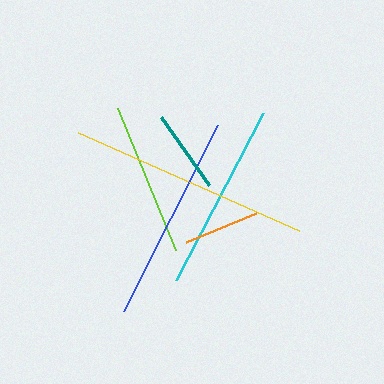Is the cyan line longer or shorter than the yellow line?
The yellow line is longer than the cyan line.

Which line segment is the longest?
The yellow line is the longest at approximately 242 pixels.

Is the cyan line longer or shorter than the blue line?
The blue line is longer than the cyan line.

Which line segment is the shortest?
The orange line is the shortest at approximately 77 pixels.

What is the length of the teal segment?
The teal segment is approximately 83 pixels long.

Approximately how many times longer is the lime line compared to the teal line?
The lime line is approximately 1.8 times the length of the teal line.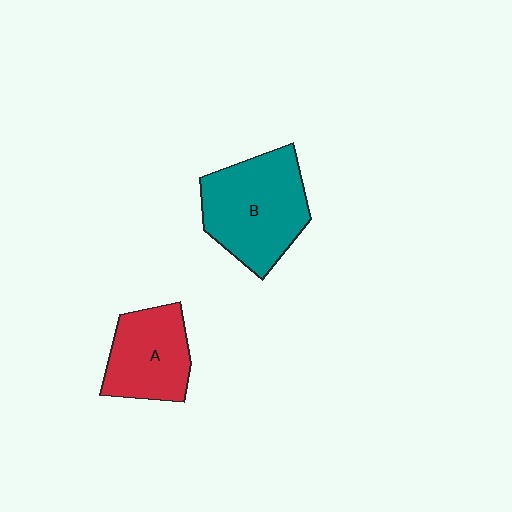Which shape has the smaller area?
Shape A (red).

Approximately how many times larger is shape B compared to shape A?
Approximately 1.4 times.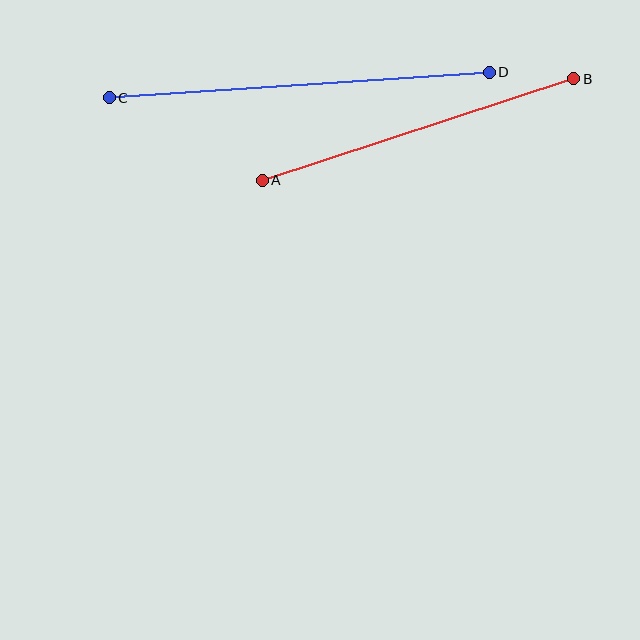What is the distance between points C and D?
The distance is approximately 381 pixels.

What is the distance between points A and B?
The distance is approximately 328 pixels.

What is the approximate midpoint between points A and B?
The midpoint is at approximately (418, 129) pixels.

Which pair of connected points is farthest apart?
Points C and D are farthest apart.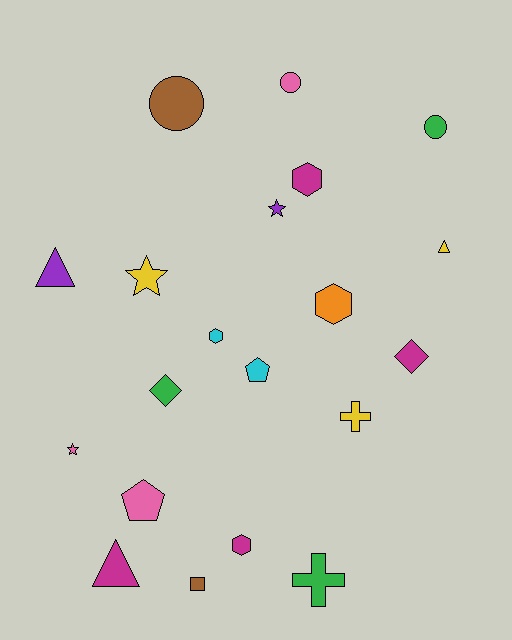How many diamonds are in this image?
There are 2 diamonds.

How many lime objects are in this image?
There are no lime objects.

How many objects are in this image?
There are 20 objects.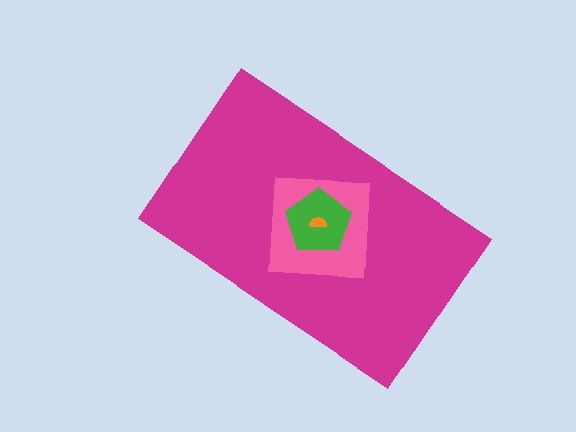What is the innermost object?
The orange semicircle.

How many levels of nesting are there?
4.